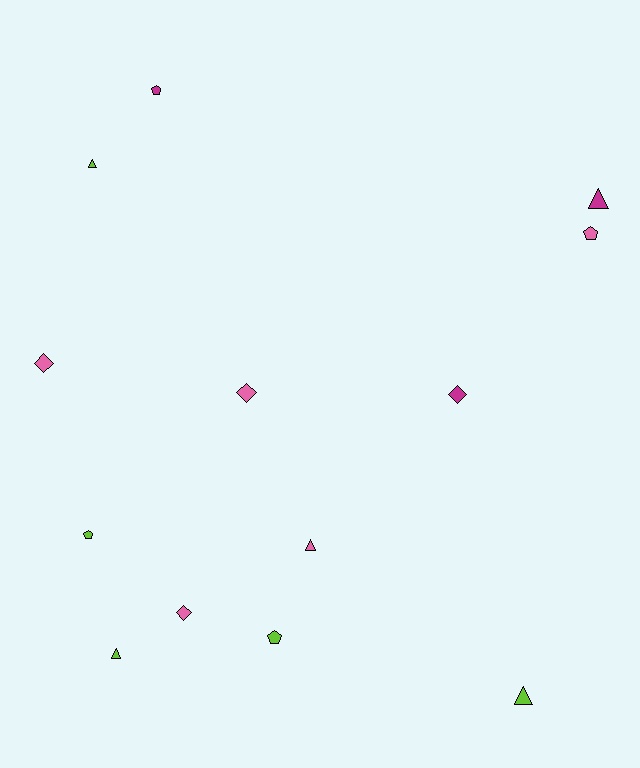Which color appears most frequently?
Lime, with 5 objects.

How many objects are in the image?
There are 13 objects.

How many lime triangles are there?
There are 3 lime triangles.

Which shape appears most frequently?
Triangle, with 5 objects.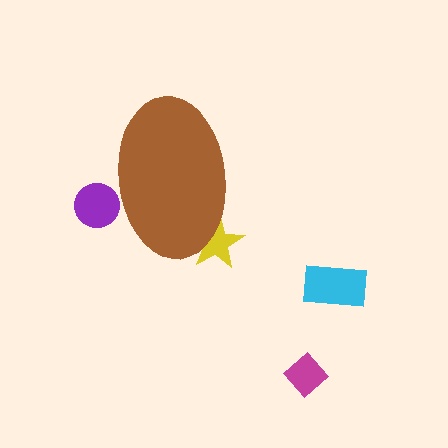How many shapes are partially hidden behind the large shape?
2 shapes are partially hidden.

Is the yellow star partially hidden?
Yes, the yellow star is partially hidden behind the brown ellipse.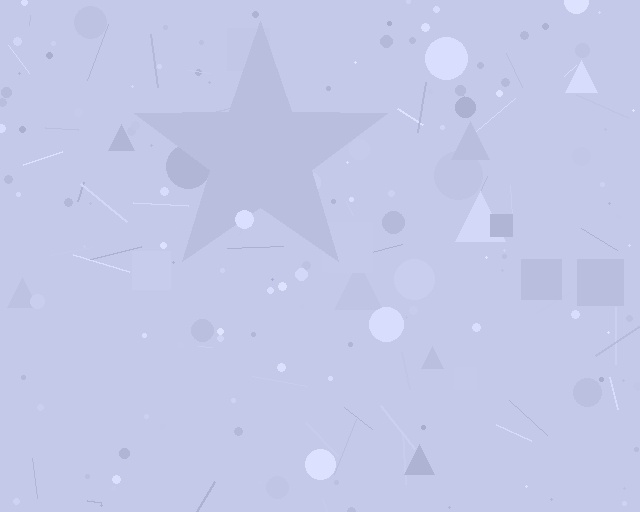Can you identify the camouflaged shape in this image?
The camouflaged shape is a star.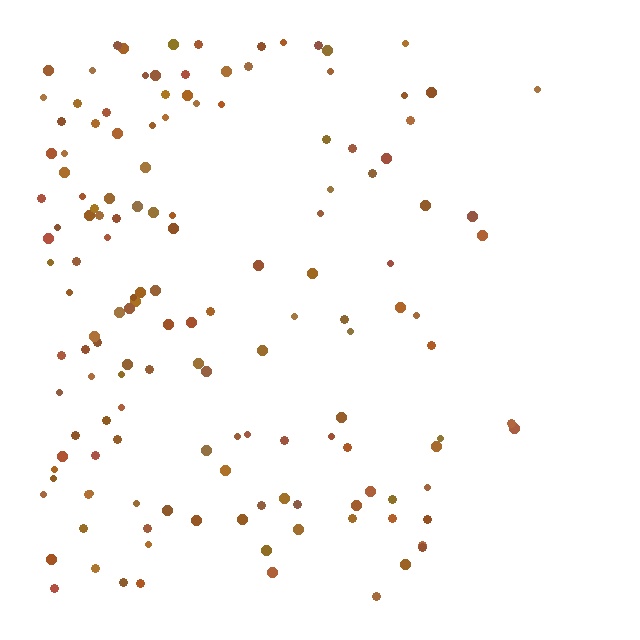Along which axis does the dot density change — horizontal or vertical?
Horizontal.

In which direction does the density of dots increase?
From right to left, with the left side densest.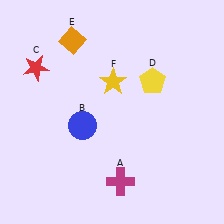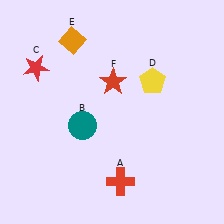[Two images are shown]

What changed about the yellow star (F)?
In Image 1, F is yellow. In Image 2, it changed to red.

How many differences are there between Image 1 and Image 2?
There are 3 differences between the two images.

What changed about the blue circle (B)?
In Image 1, B is blue. In Image 2, it changed to teal.